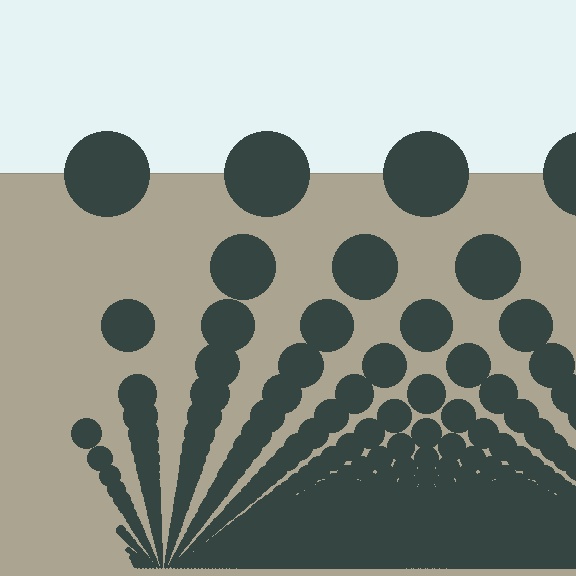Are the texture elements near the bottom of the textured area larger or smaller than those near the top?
Smaller. The gradient is inverted — elements near the bottom are smaller and denser.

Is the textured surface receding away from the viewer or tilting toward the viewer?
The surface appears to tilt toward the viewer. Texture elements get larger and sparser toward the top.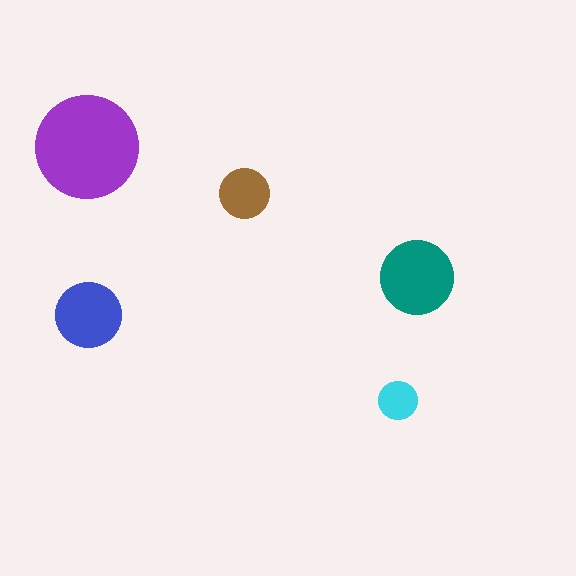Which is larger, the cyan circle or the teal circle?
The teal one.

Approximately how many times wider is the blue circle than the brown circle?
About 1.5 times wider.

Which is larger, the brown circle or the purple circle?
The purple one.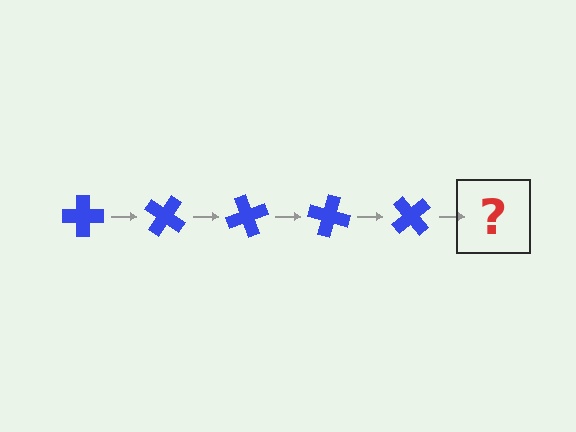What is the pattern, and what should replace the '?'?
The pattern is that the cross rotates 35 degrees each step. The '?' should be a blue cross rotated 175 degrees.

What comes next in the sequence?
The next element should be a blue cross rotated 175 degrees.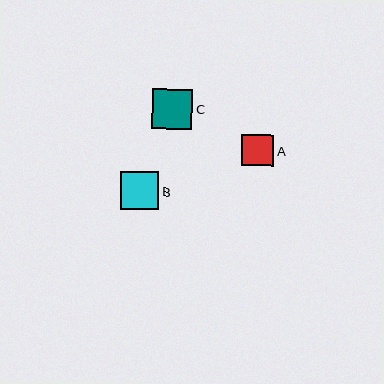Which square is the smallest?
Square A is the smallest with a size of approximately 32 pixels.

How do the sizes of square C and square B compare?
Square C and square B are approximately the same size.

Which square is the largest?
Square C is the largest with a size of approximately 40 pixels.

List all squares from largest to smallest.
From largest to smallest: C, B, A.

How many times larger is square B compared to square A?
Square B is approximately 1.2 times the size of square A.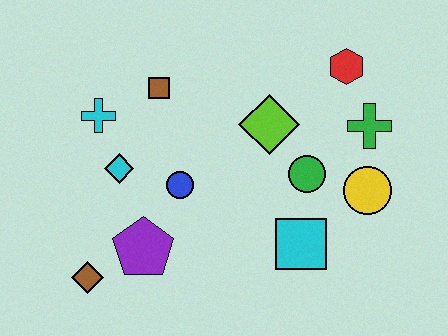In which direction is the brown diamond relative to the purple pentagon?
The brown diamond is to the left of the purple pentagon.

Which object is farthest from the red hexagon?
The brown diamond is farthest from the red hexagon.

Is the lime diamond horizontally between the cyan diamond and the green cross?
Yes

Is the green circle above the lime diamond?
No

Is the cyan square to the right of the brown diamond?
Yes